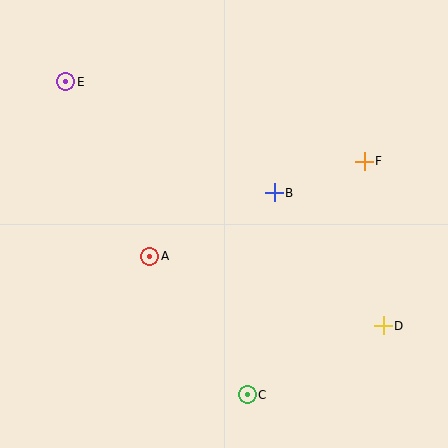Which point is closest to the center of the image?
Point B at (274, 193) is closest to the center.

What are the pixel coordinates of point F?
Point F is at (364, 161).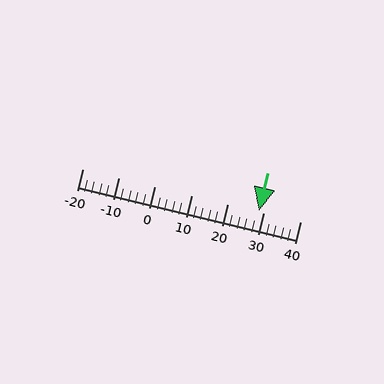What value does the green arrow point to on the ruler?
The green arrow points to approximately 29.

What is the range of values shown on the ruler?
The ruler shows values from -20 to 40.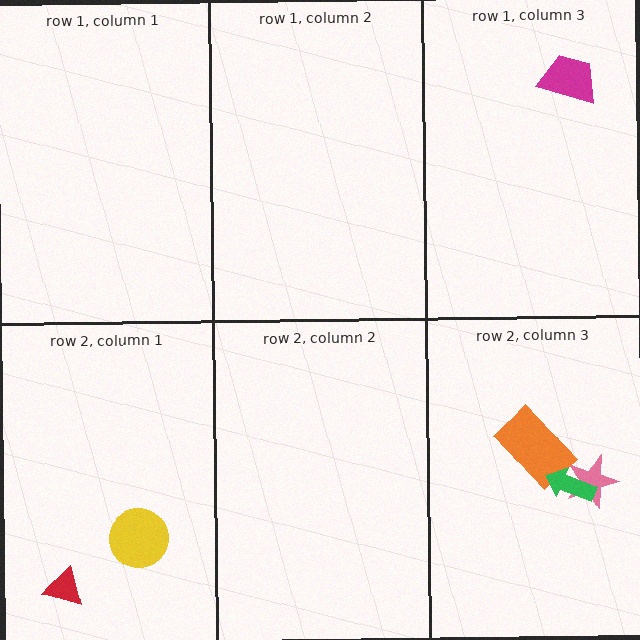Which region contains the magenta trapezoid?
The row 1, column 3 region.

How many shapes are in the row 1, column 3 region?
1.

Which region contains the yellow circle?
The row 2, column 1 region.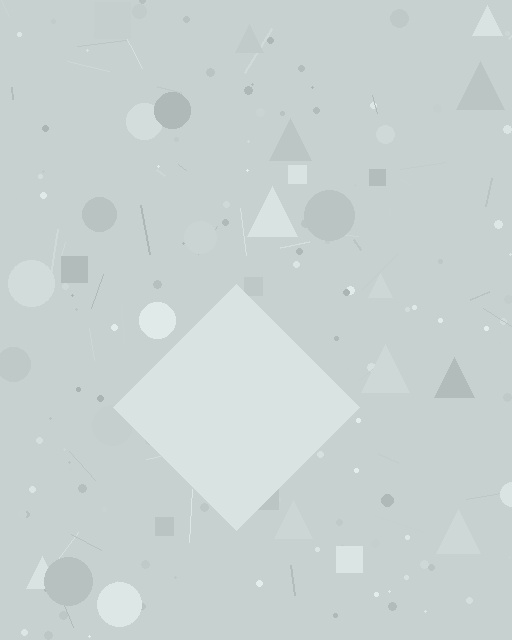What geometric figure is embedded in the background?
A diamond is embedded in the background.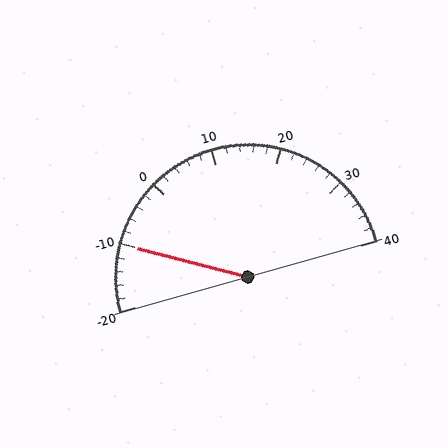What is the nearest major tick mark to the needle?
The nearest major tick mark is -10.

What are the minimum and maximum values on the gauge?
The gauge ranges from -20 to 40.